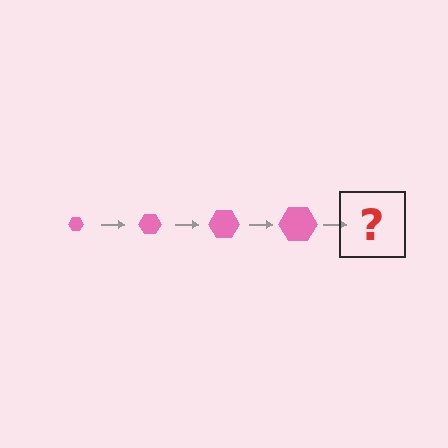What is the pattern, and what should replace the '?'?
The pattern is that the hexagon gets progressively larger each step. The '?' should be a pink hexagon, larger than the previous one.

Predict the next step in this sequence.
The next step is a pink hexagon, larger than the previous one.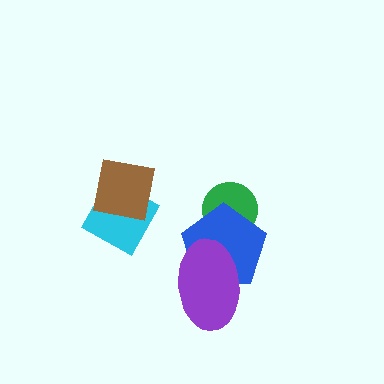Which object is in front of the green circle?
The blue pentagon is in front of the green circle.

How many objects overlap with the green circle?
1 object overlaps with the green circle.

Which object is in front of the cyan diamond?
The brown square is in front of the cyan diamond.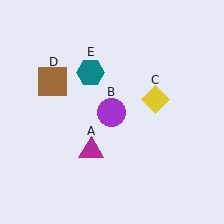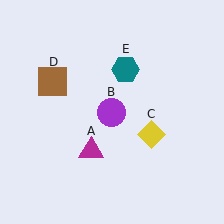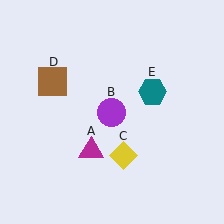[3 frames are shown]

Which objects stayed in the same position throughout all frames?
Magenta triangle (object A) and purple circle (object B) and brown square (object D) remained stationary.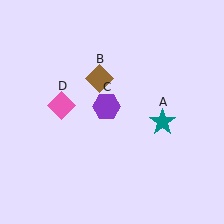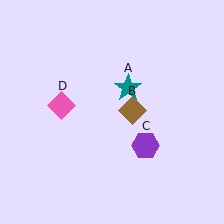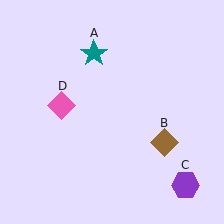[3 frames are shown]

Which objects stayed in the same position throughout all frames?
Pink diamond (object D) remained stationary.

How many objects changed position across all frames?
3 objects changed position: teal star (object A), brown diamond (object B), purple hexagon (object C).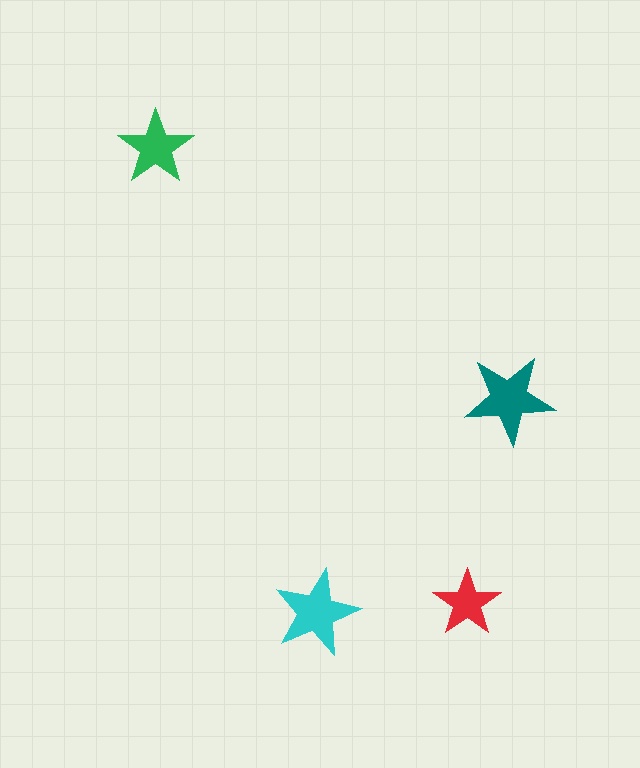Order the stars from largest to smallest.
the teal one, the cyan one, the green one, the red one.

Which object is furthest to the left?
The green star is leftmost.